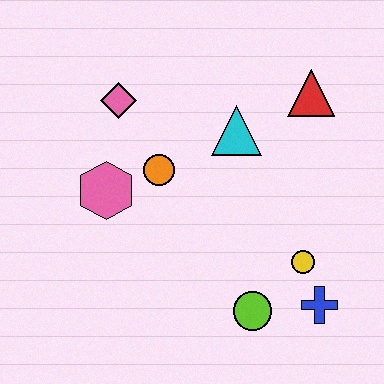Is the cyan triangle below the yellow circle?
No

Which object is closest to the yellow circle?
The blue cross is closest to the yellow circle.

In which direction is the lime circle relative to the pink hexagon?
The lime circle is to the right of the pink hexagon.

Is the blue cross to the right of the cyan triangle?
Yes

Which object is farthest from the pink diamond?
The blue cross is farthest from the pink diamond.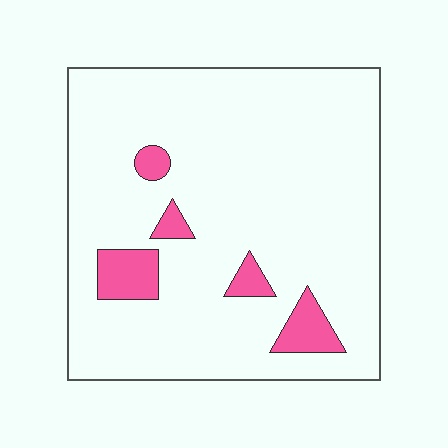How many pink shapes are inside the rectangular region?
5.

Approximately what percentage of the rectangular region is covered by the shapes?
Approximately 10%.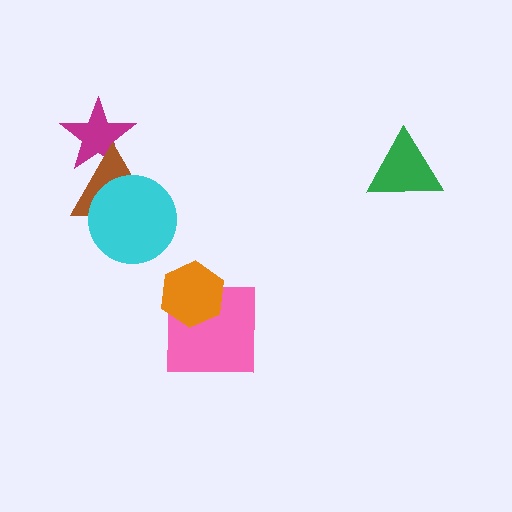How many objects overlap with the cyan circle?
1 object overlaps with the cyan circle.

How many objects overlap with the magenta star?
1 object overlaps with the magenta star.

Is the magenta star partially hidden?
Yes, it is partially covered by another shape.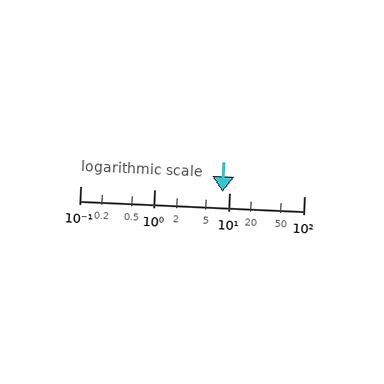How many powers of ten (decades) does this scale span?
The scale spans 3 decades, from 0.1 to 100.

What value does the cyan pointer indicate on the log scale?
The pointer indicates approximately 8.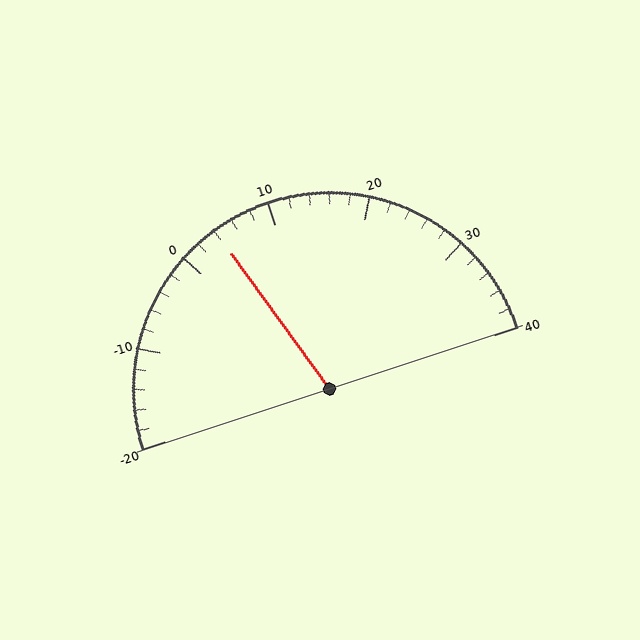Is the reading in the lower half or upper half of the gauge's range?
The reading is in the lower half of the range (-20 to 40).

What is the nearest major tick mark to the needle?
The nearest major tick mark is 0.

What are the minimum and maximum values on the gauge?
The gauge ranges from -20 to 40.